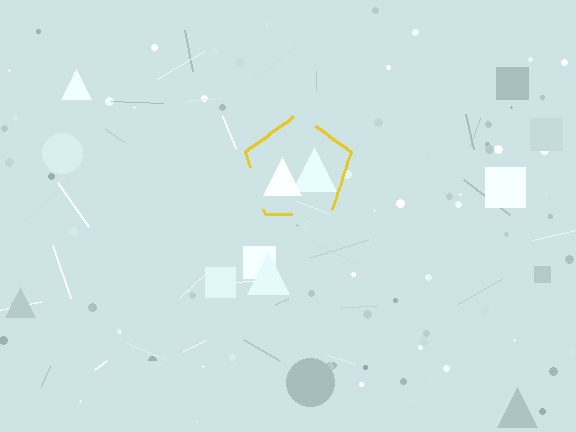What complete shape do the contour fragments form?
The contour fragments form a pentagon.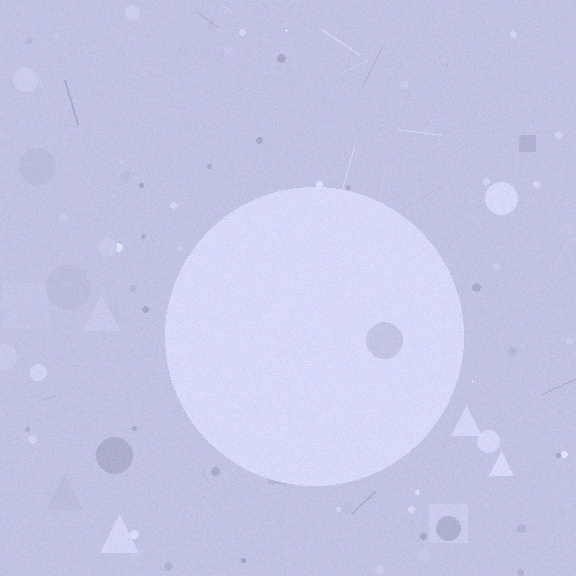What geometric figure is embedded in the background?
A circle is embedded in the background.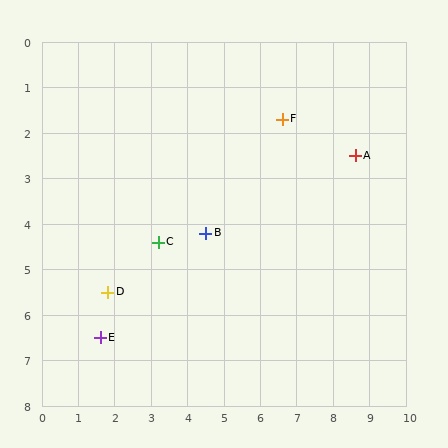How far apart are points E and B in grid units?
Points E and B are about 3.7 grid units apart.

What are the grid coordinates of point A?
Point A is at approximately (8.6, 2.5).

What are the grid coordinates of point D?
Point D is at approximately (1.8, 5.5).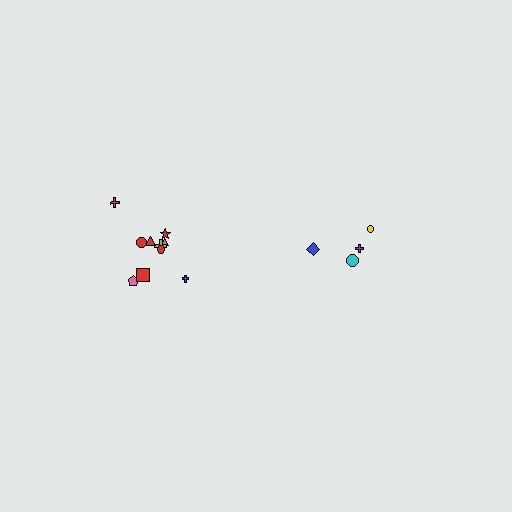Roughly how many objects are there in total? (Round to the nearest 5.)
Roughly 15 objects in total.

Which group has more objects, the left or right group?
The left group.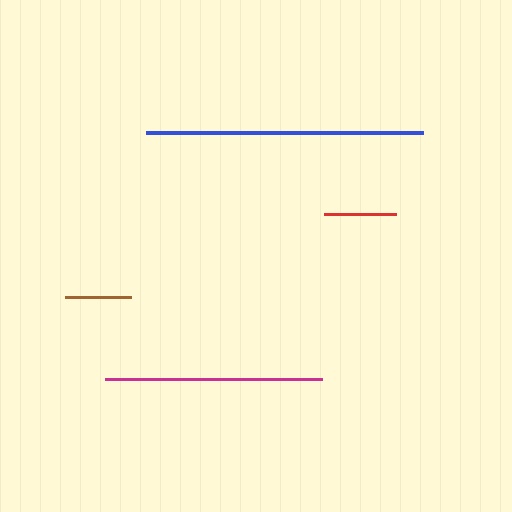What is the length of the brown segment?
The brown segment is approximately 66 pixels long.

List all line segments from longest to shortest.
From longest to shortest: blue, magenta, red, brown.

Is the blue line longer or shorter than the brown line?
The blue line is longer than the brown line.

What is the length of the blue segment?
The blue segment is approximately 277 pixels long.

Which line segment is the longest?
The blue line is the longest at approximately 277 pixels.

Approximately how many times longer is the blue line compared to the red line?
The blue line is approximately 3.9 times the length of the red line.